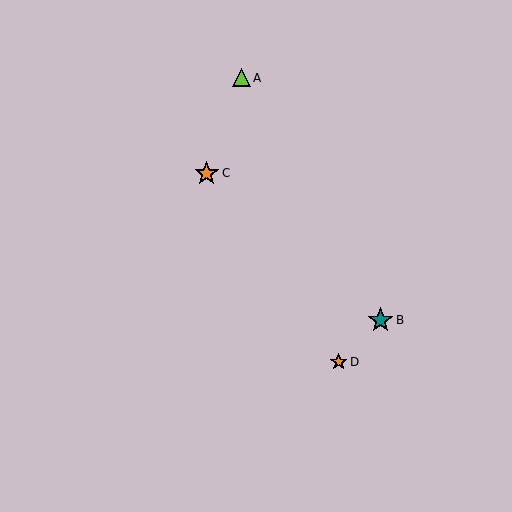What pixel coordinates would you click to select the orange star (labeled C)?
Click at (207, 173) to select the orange star C.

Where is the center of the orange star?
The center of the orange star is at (339, 362).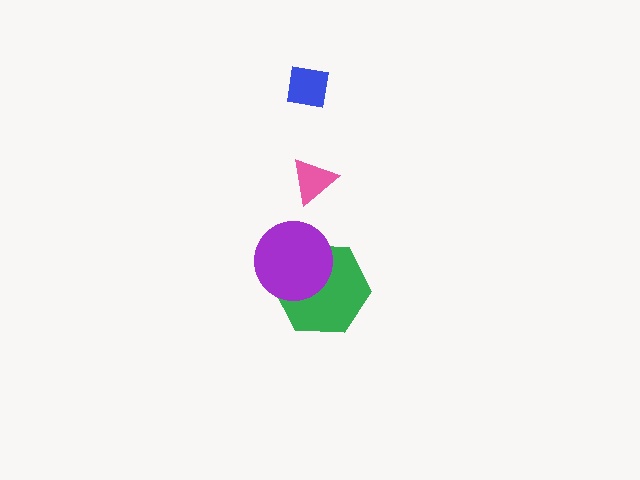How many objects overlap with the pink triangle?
0 objects overlap with the pink triangle.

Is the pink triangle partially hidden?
No, no other shape covers it.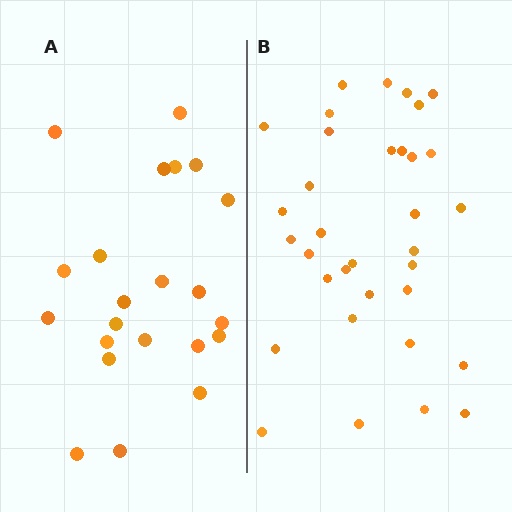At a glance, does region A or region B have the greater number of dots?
Region B (the right region) has more dots.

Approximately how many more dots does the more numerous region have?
Region B has roughly 12 or so more dots than region A.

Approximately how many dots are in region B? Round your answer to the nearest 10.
About 30 dots. (The exact count is 34, which rounds to 30.)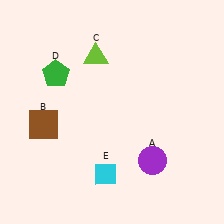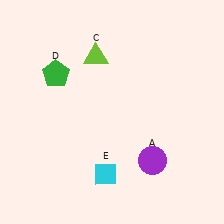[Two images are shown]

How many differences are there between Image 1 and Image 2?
There is 1 difference between the two images.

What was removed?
The brown square (B) was removed in Image 2.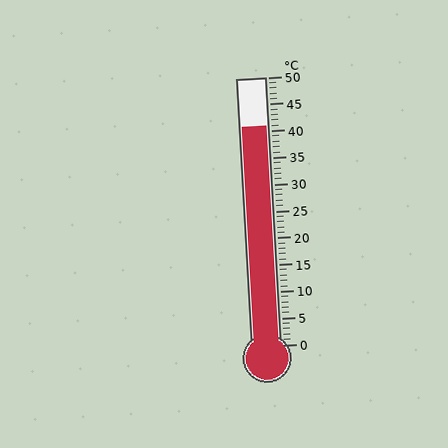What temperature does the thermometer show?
The thermometer shows approximately 41°C.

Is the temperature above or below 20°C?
The temperature is above 20°C.